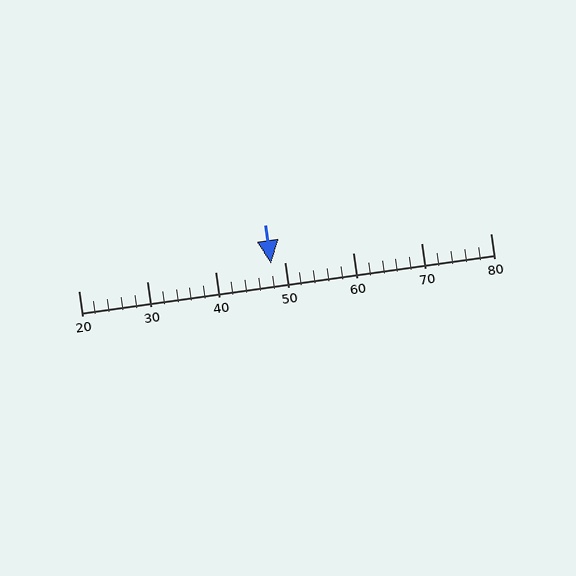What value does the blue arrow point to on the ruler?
The blue arrow points to approximately 48.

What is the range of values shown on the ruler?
The ruler shows values from 20 to 80.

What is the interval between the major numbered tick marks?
The major tick marks are spaced 10 units apart.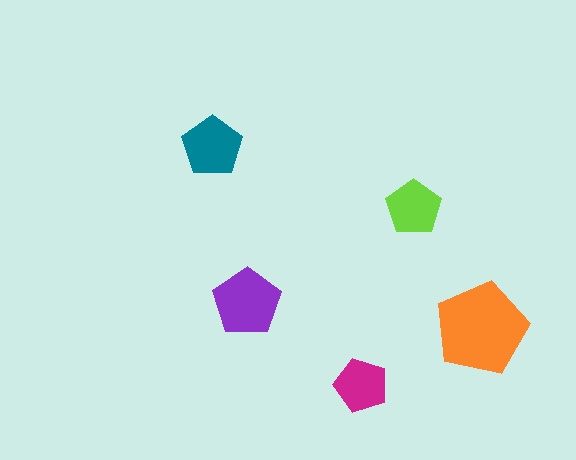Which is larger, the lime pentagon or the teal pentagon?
The teal one.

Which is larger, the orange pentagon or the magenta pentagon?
The orange one.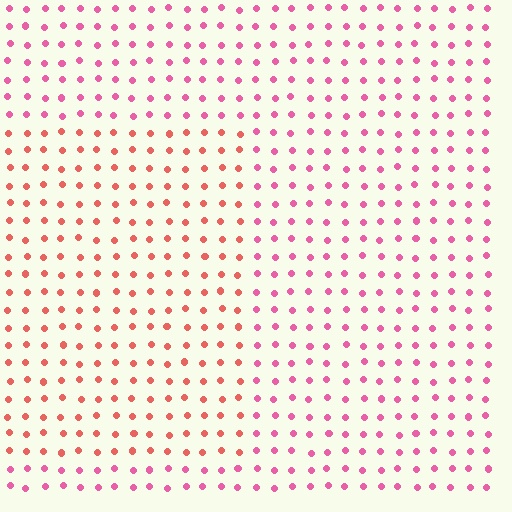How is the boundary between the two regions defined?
The boundary is defined purely by a slight shift in hue (about 34 degrees). Spacing, size, and orientation are identical on both sides.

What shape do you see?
I see a rectangle.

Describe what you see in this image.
The image is filled with small pink elements in a uniform arrangement. A rectangle-shaped region is visible where the elements are tinted to a slightly different hue, forming a subtle color boundary.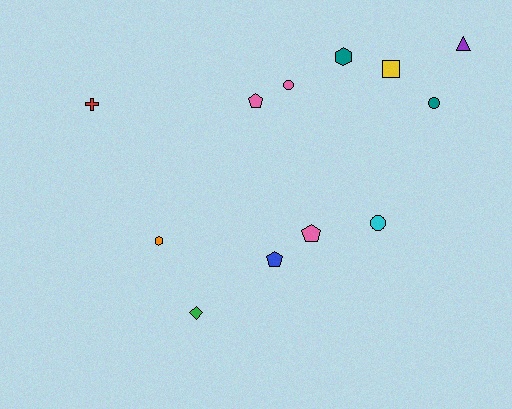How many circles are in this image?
There are 3 circles.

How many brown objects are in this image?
There are no brown objects.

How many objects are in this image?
There are 12 objects.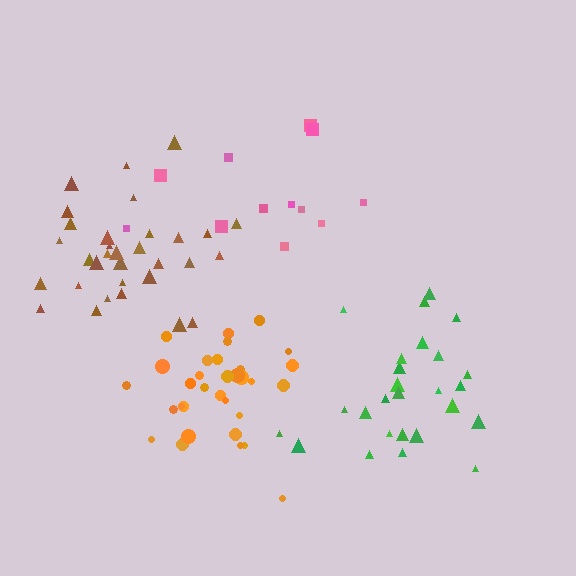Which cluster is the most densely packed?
Orange.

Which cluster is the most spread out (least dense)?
Pink.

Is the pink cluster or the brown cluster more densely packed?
Brown.